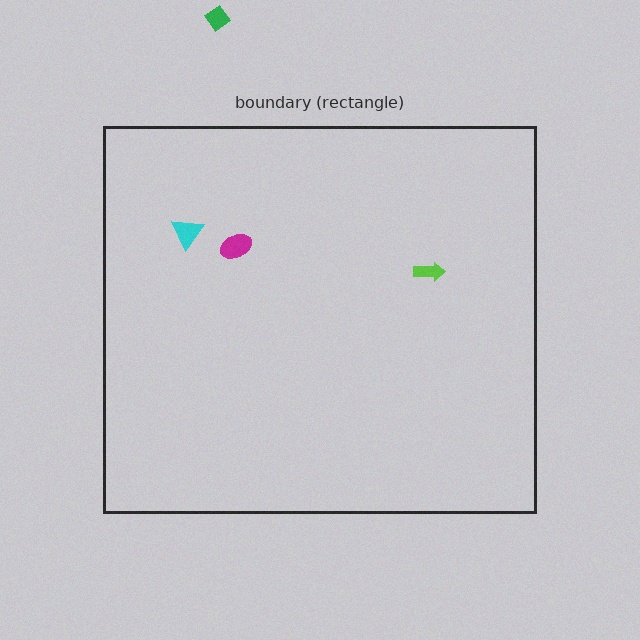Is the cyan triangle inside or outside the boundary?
Inside.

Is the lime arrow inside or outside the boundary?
Inside.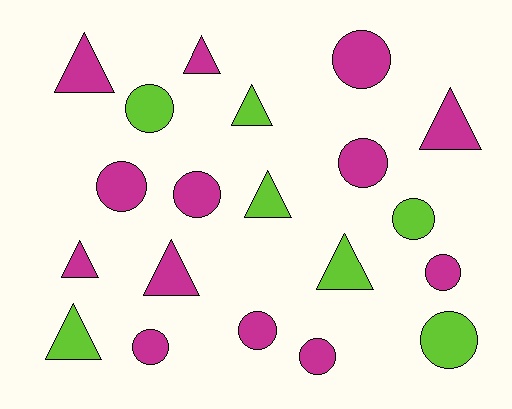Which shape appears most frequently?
Circle, with 11 objects.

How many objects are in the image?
There are 20 objects.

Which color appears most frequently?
Magenta, with 13 objects.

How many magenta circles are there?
There are 8 magenta circles.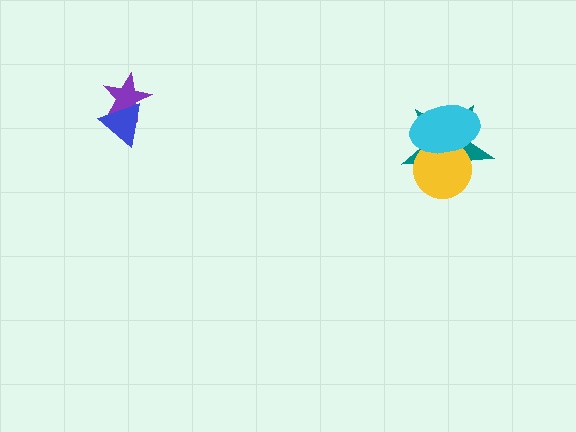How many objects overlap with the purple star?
1 object overlaps with the purple star.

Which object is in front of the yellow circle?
The cyan ellipse is in front of the yellow circle.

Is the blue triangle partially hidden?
No, no other shape covers it.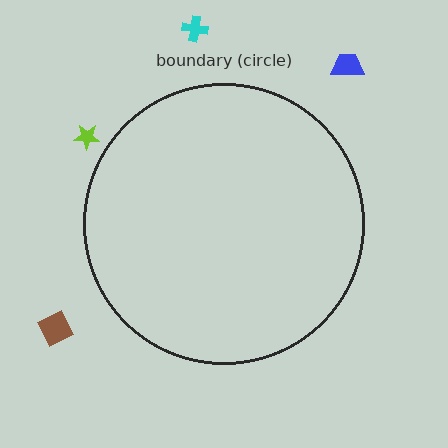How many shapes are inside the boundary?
0 inside, 4 outside.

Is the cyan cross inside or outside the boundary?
Outside.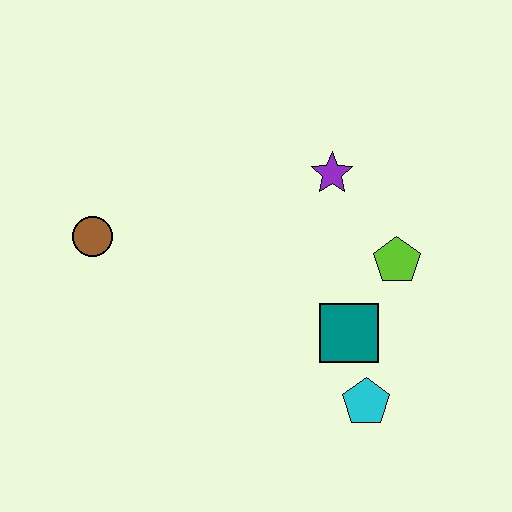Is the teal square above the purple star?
No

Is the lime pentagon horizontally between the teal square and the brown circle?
No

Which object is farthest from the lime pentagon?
The brown circle is farthest from the lime pentagon.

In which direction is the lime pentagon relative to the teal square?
The lime pentagon is above the teal square.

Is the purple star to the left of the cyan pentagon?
Yes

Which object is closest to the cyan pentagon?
The teal square is closest to the cyan pentagon.